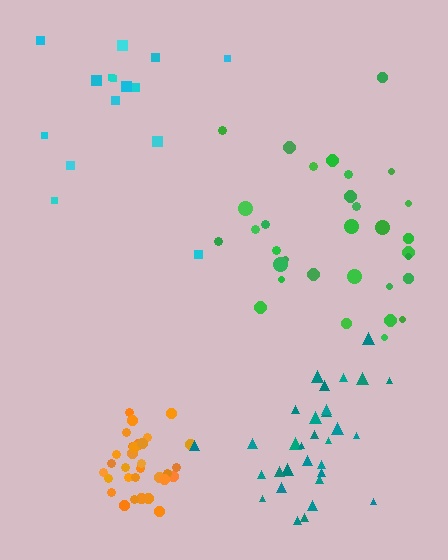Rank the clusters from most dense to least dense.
orange, teal, green, cyan.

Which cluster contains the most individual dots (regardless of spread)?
Green (33).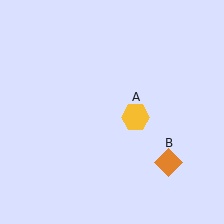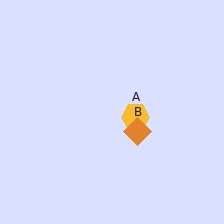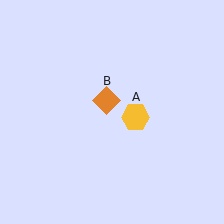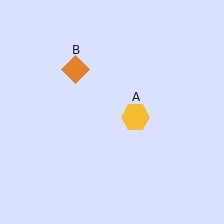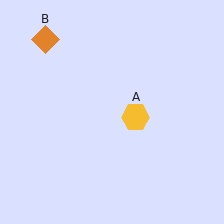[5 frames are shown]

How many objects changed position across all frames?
1 object changed position: orange diamond (object B).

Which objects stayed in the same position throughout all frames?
Yellow hexagon (object A) remained stationary.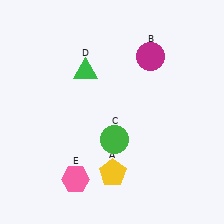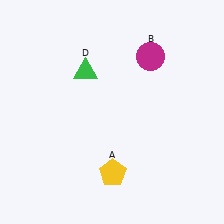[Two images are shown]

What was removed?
The green circle (C), the pink hexagon (E) were removed in Image 2.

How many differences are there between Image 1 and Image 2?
There are 2 differences between the two images.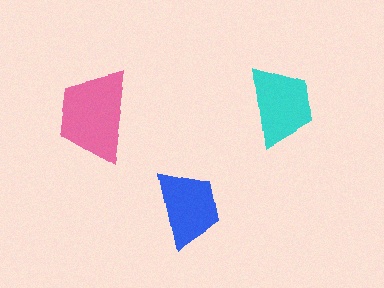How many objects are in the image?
There are 3 objects in the image.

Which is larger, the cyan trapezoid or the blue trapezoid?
The cyan one.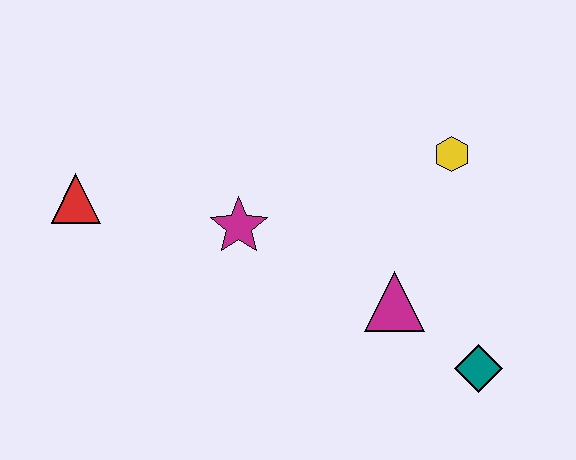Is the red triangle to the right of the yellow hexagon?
No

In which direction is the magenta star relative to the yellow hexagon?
The magenta star is to the left of the yellow hexagon.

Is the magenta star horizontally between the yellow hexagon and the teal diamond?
No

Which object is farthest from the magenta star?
The teal diamond is farthest from the magenta star.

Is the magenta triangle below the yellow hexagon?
Yes